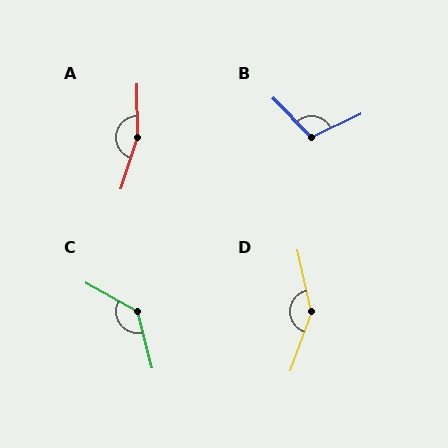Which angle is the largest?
A, at approximately 162 degrees.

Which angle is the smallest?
B, at approximately 109 degrees.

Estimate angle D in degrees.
Approximately 148 degrees.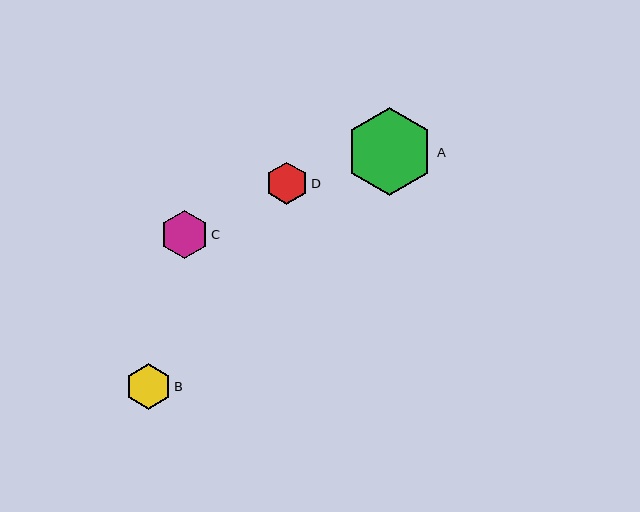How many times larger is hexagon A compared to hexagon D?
Hexagon A is approximately 2.1 times the size of hexagon D.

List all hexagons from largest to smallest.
From largest to smallest: A, C, B, D.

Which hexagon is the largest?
Hexagon A is the largest with a size of approximately 88 pixels.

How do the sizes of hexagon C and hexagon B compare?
Hexagon C and hexagon B are approximately the same size.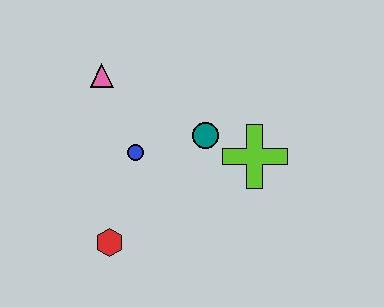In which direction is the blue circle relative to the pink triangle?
The blue circle is below the pink triangle.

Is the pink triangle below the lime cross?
No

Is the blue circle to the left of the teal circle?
Yes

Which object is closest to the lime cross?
The teal circle is closest to the lime cross.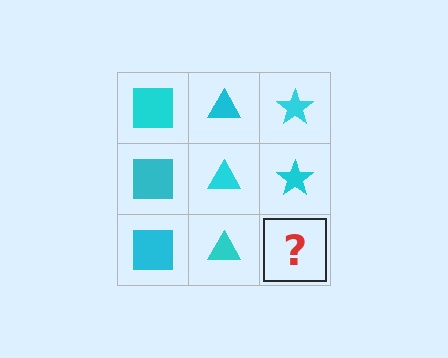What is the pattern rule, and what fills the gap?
The rule is that each column has a consistent shape. The gap should be filled with a cyan star.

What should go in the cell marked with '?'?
The missing cell should contain a cyan star.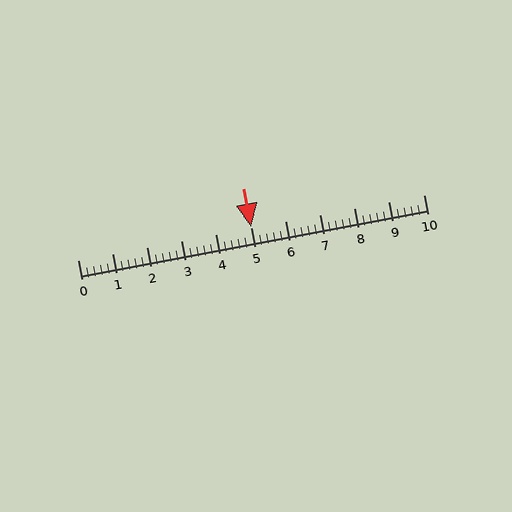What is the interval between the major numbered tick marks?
The major tick marks are spaced 1 units apart.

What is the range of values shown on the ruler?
The ruler shows values from 0 to 10.